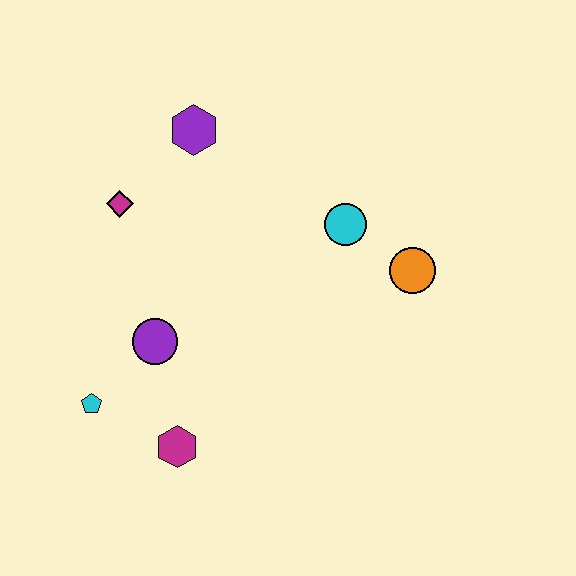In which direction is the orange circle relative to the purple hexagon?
The orange circle is to the right of the purple hexagon.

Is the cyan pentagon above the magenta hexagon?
Yes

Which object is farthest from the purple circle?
The orange circle is farthest from the purple circle.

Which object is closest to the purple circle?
The cyan pentagon is closest to the purple circle.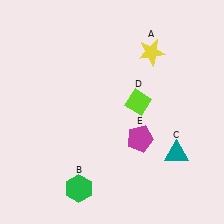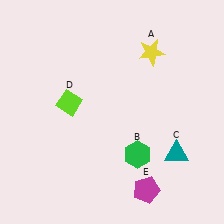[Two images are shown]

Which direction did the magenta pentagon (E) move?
The magenta pentagon (E) moved down.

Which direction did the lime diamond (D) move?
The lime diamond (D) moved left.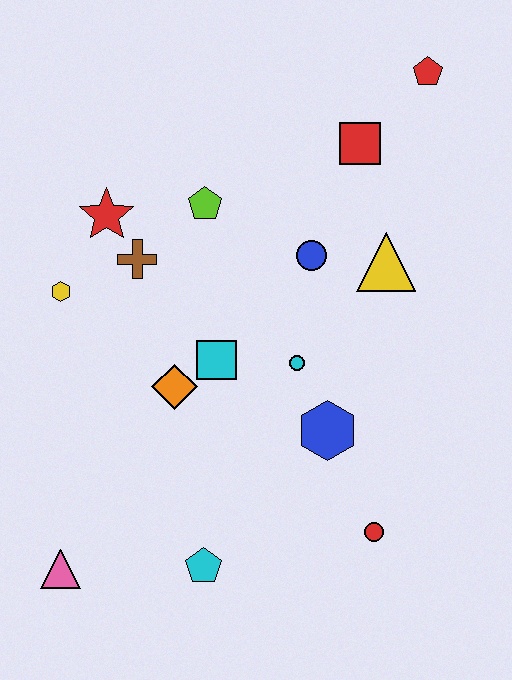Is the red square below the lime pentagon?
No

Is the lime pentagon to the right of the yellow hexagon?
Yes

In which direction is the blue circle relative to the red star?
The blue circle is to the right of the red star.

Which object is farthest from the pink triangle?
The red pentagon is farthest from the pink triangle.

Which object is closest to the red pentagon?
The red square is closest to the red pentagon.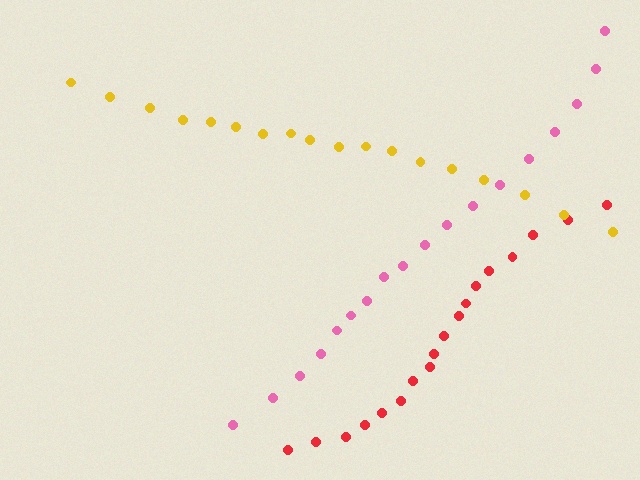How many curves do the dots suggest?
There are 3 distinct paths.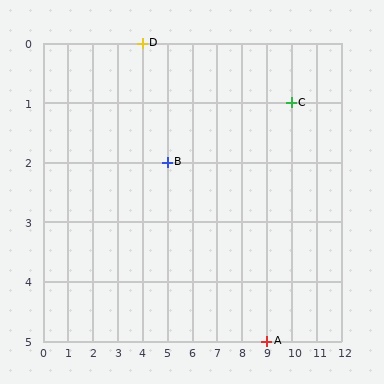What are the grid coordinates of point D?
Point D is at grid coordinates (4, 0).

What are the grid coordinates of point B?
Point B is at grid coordinates (5, 2).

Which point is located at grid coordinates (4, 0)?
Point D is at (4, 0).